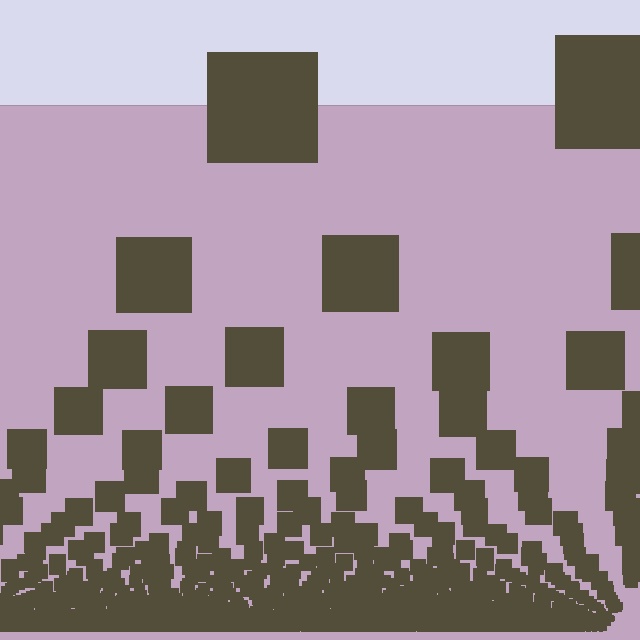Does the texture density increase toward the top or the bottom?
Density increases toward the bottom.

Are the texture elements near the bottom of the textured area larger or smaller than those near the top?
Smaller. The gradient is inverted — elements near the bottom are smaller and denser.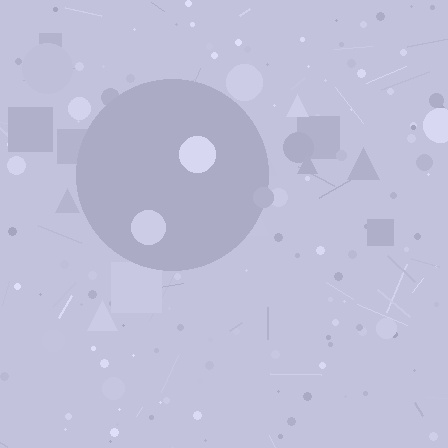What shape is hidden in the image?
A circle is hidden in the image.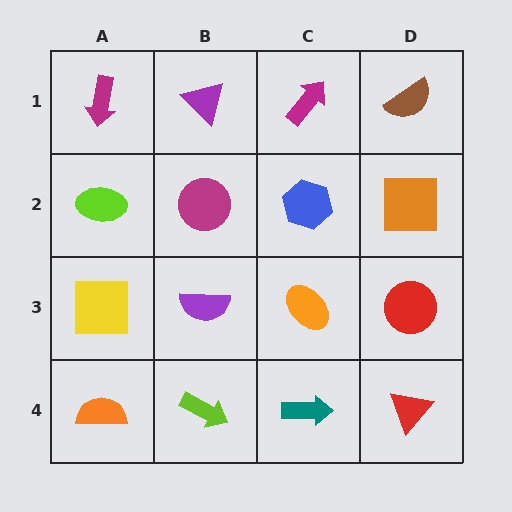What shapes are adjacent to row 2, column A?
A magenta arrow (row 1, column A), a yellow square (row 3, column A), a magenta circle (row 2, column B).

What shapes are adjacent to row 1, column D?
An orange square (row 2, column D), a magenta arrow (row 1, column C).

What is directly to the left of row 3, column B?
A yellow square.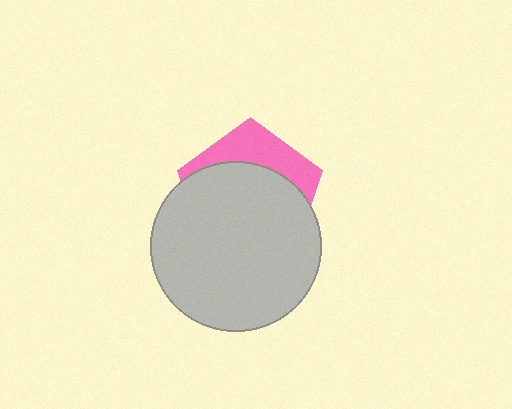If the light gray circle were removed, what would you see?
You would see the complete pink pentagon.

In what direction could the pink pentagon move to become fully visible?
The pink pentagon could move up. That would shift it out from behind the light gray circle entirely.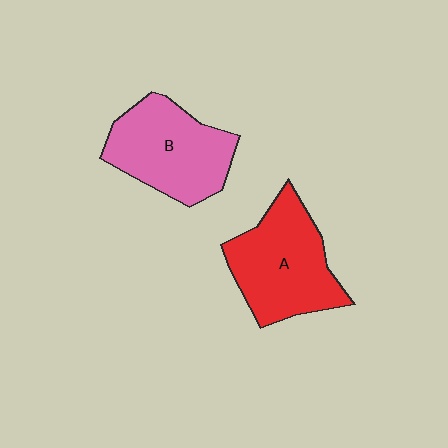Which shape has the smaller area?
Shape B (pink).